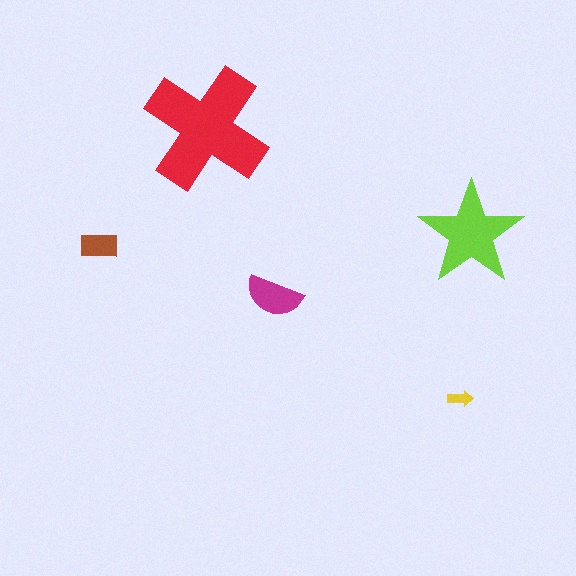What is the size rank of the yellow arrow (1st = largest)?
5th.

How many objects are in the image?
There are 5 objects in the image.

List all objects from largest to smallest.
The red cross, the lime star, the magenta semicircle, the brown rectangle, the yellow arrow.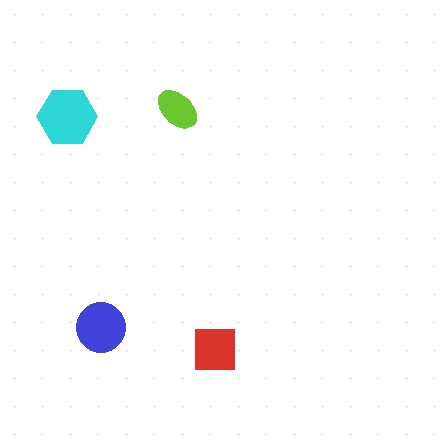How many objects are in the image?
There are 4 objects in the image.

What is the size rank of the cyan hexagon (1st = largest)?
1st.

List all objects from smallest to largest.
The lime ellipse, the red square, the blue circle, the cyan hexagon.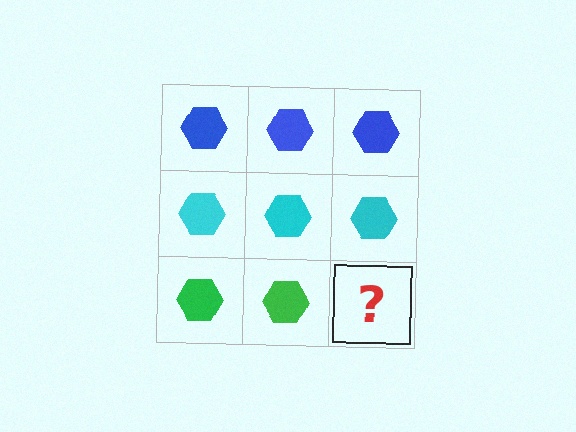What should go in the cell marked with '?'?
The missing cell should contain a green hexagon.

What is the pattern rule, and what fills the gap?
The rule is that each row has a consistent color. The gap should be filled with a green hexagon.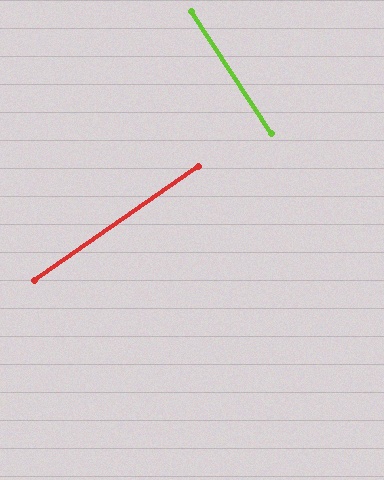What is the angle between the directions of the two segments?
Approximately 89 degrees.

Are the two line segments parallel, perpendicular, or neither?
Perpendicular — they meet at approximately 89°.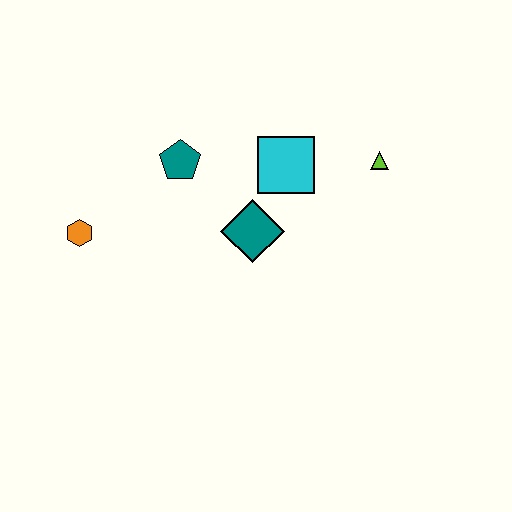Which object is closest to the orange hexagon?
The teal pentagon is closest to the orange hexagon.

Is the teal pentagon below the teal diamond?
No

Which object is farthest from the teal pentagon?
The lime triangle is farthest from the teal pentagon.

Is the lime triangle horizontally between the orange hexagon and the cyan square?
No